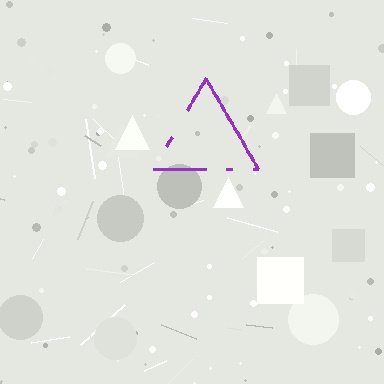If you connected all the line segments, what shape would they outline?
They would outline a triangle.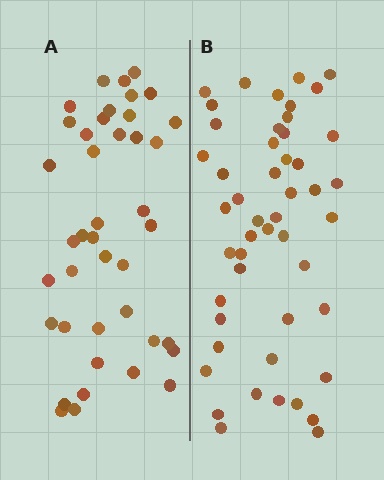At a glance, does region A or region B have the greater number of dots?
Region B (the right region) has more dots.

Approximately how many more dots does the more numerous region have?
Region B has roughly 8 or so more dots than region A.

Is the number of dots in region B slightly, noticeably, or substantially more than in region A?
Region B has only slightly more — the two regions are fairly close. The ratio is roughly 1.2 to 1.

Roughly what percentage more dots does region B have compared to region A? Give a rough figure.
About 20% more.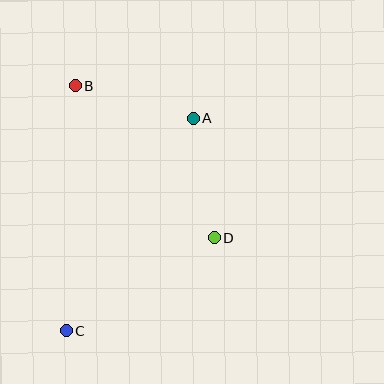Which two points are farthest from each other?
Points A and C are farthest from each other.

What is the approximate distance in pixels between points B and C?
The distance between B and C is approximately 245 pixels.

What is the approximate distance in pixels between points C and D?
The distance between C and D is approximately 175 pixels.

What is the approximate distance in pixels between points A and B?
The distance between A and B is approximately 122 pixels.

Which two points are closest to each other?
Points A and D are closest to each other.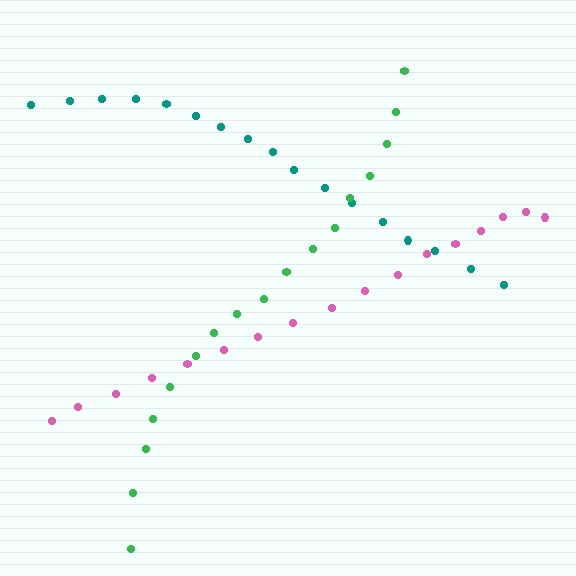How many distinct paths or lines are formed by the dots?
There are 3 distinct paths.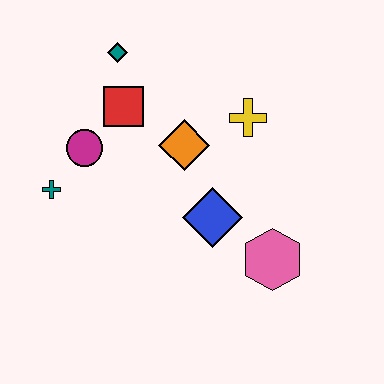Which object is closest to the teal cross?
The magenta circle is closest to the teal cross.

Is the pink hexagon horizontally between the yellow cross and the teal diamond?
No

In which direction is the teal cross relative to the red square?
The teal cross is below the red square.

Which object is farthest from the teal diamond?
The pink hexagon is farthest from the teal diamond.